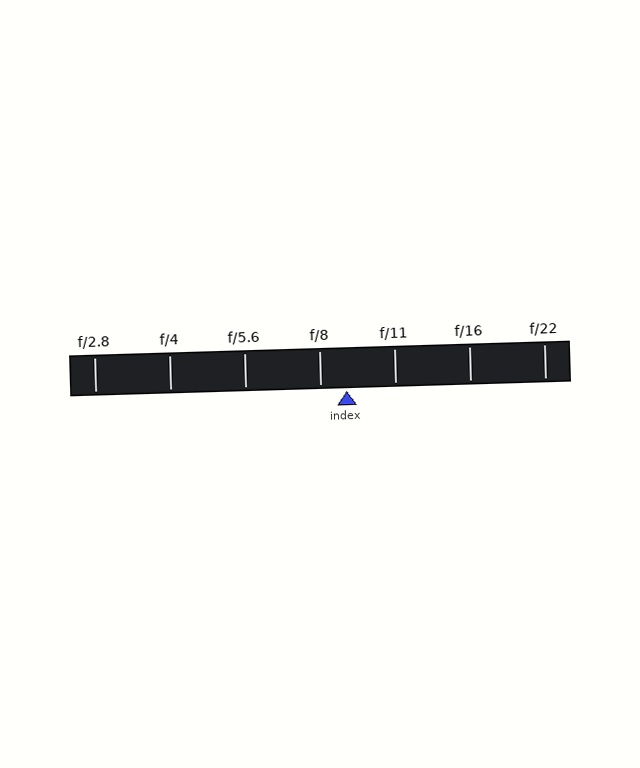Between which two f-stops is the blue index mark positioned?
The index mark is between f/8 and f/11.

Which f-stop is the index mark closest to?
The index mark is closest to f/8.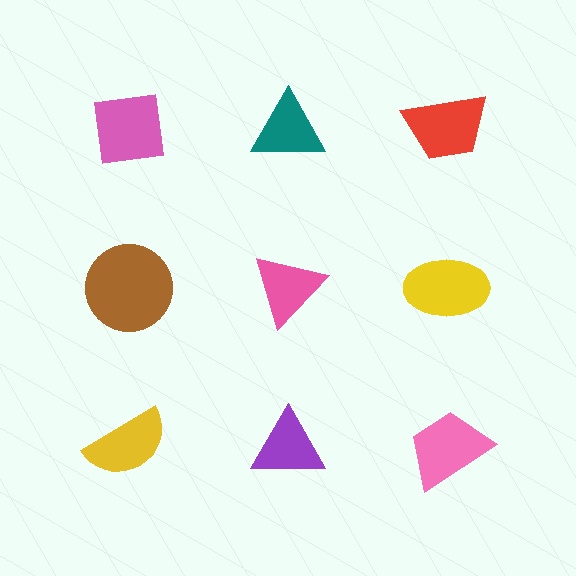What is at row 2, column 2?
A pink triangle.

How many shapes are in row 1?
3 shapes.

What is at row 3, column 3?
A pink trapezoid.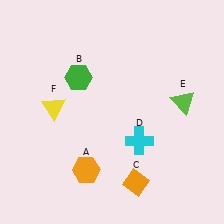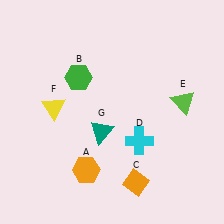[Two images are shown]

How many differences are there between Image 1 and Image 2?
There is 1 difference between the two images.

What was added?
A teal triangle (G) was added in Image 2.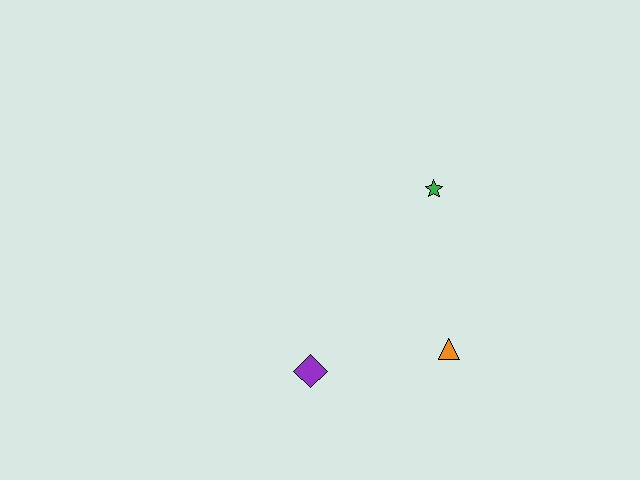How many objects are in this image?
There are 3 objects.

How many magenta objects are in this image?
There are no magenta objects.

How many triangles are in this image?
There is 1 triangle.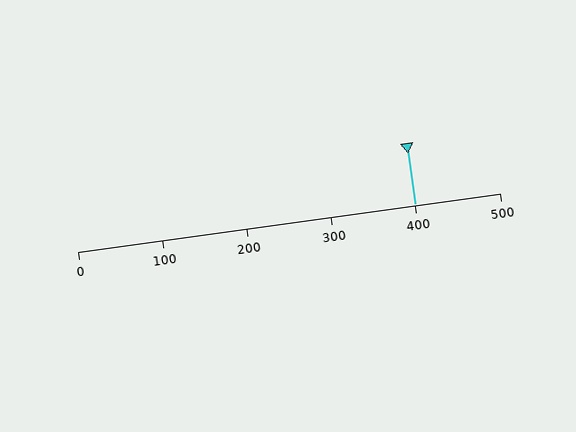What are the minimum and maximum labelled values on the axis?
The axis runs from 0 to 500.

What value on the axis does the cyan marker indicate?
The marker indicates approximately 400.